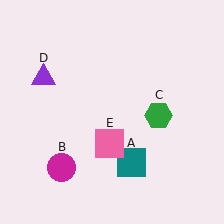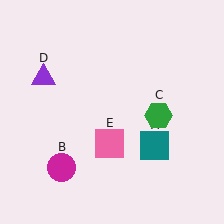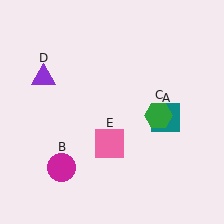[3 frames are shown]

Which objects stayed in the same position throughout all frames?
Magenta circle (object B) and green hexagon (object C) and purple triangle (object D) and pink square (object E) remained stationary.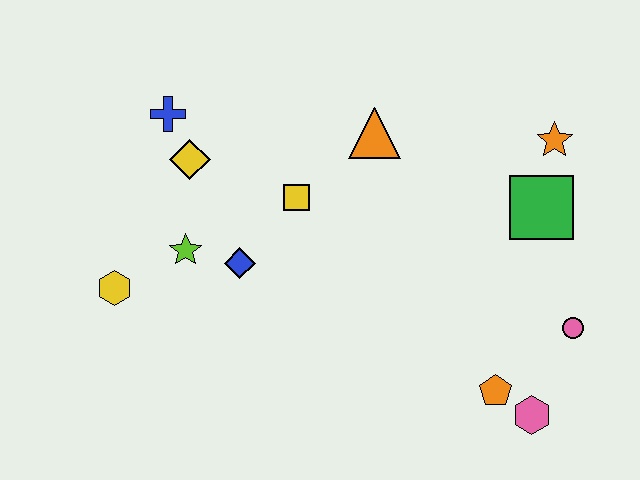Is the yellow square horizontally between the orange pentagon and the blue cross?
Yes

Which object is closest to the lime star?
The blue diamond is closest to the lime star.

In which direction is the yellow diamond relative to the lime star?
The yellow diamond is above the lime star.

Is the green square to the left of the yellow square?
No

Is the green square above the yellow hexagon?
Yes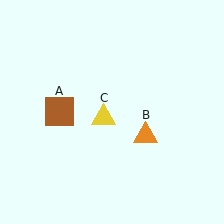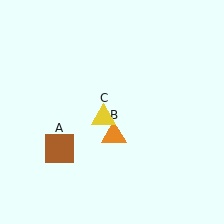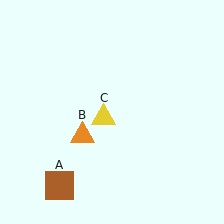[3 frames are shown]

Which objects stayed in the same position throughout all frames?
Yellow triangle (object C) remained stationary.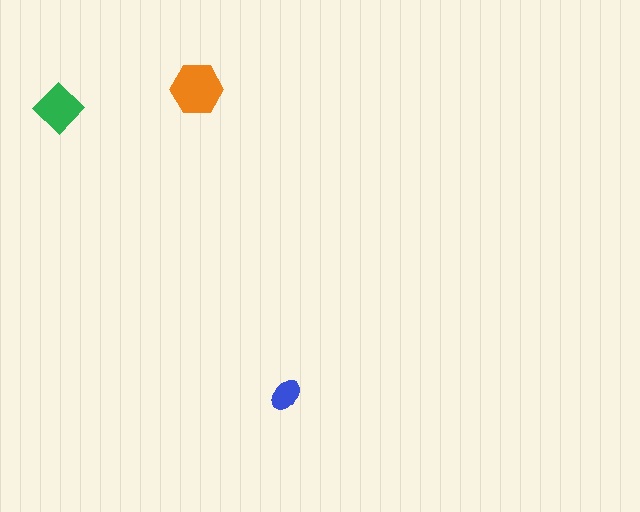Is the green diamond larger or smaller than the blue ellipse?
Larger.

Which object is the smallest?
The blue ellipse.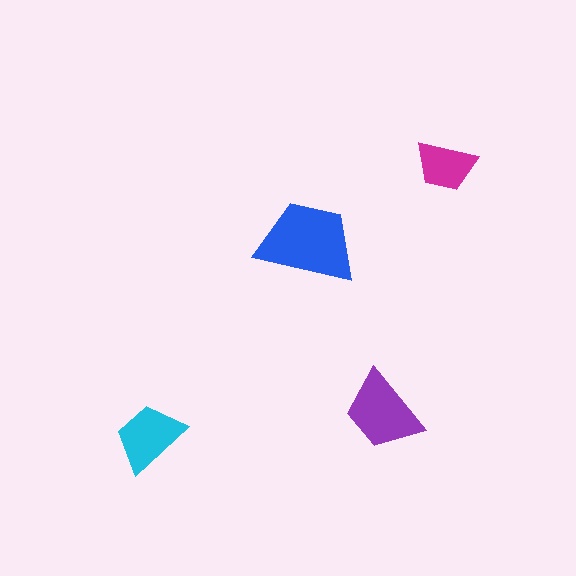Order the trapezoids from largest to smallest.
the blue one, the purple one, the cyan one, the magenta one.